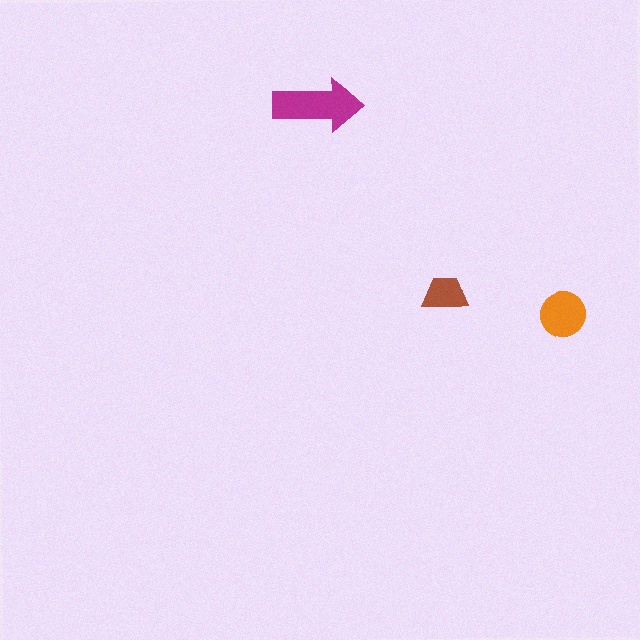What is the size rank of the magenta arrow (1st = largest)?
1st.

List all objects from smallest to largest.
The brown trapezoid, the orange circle, the magenta arrow.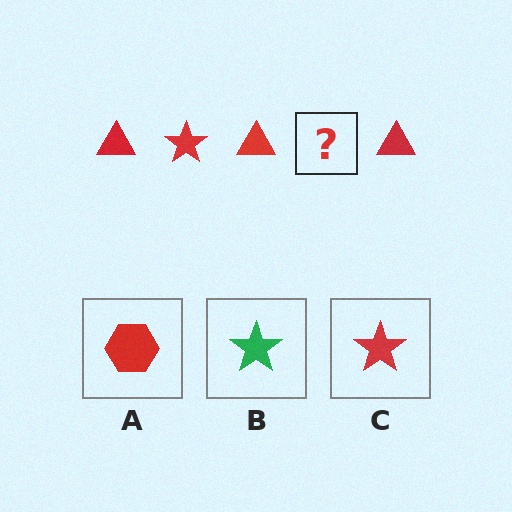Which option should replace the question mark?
Option C.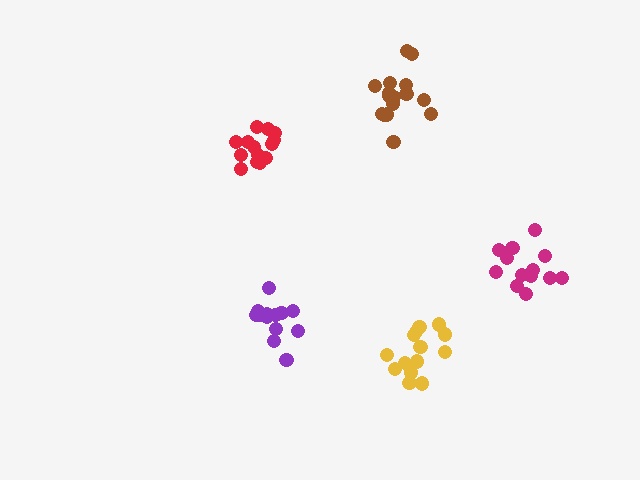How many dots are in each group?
Group 1: 16 dots, Group 2: 14 dots, Group 3: 13 dots, Group 4: 14 dots, Group 5: 14 dots (71 total).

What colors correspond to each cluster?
The clusters are colored: brown, red, magenta, yellow, purple.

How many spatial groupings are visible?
There are 5 spatial groupings.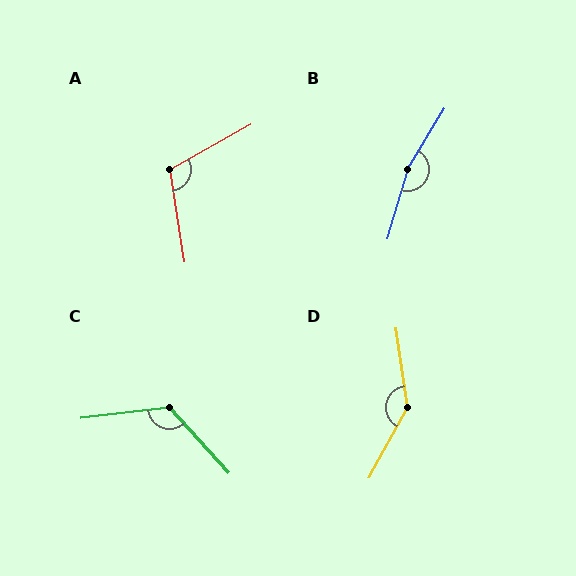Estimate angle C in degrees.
Approximately 126 degrees.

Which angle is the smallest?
A, at approximately 111 degrees.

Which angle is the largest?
B, at approximately 165 degrees.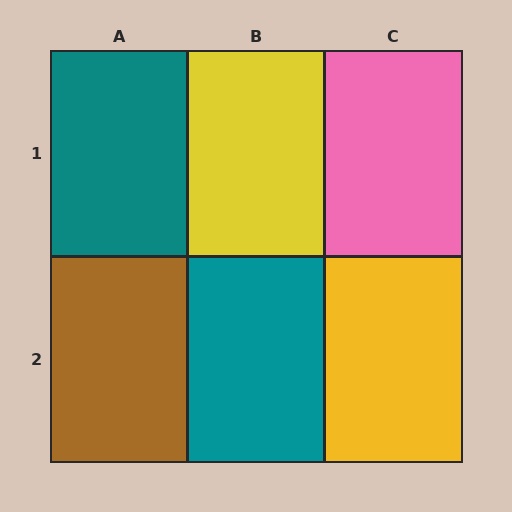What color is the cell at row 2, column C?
Yellow.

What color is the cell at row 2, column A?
Brown.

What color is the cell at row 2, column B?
Teal.